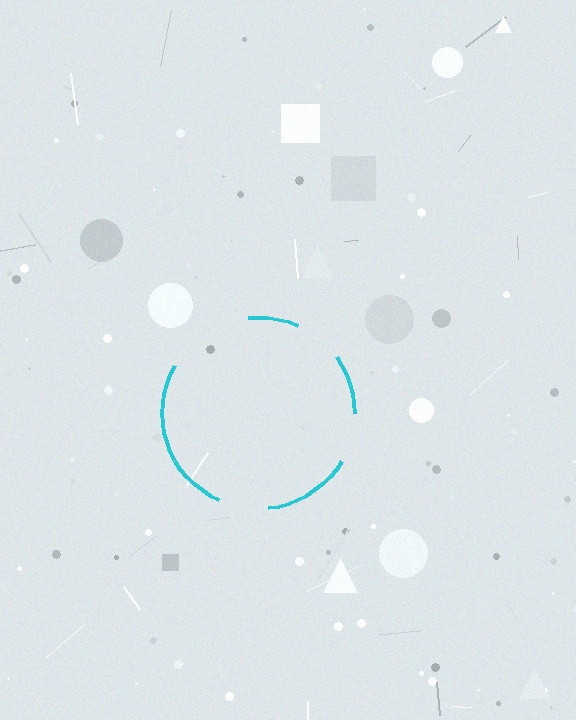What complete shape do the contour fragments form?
The contour fragments form a circle.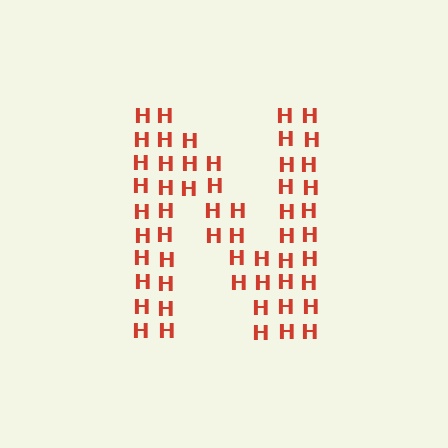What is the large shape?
The large shape is the letter N.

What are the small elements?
The small elements are letter H's.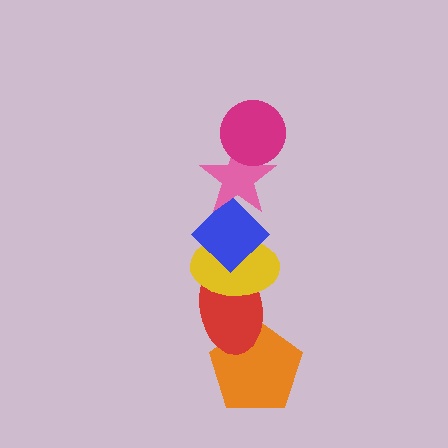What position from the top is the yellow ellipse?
The yellow ellipse is 4th from the top.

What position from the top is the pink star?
The pink star is 2nd from the top.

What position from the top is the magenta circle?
The magenta circle is 1st from the top.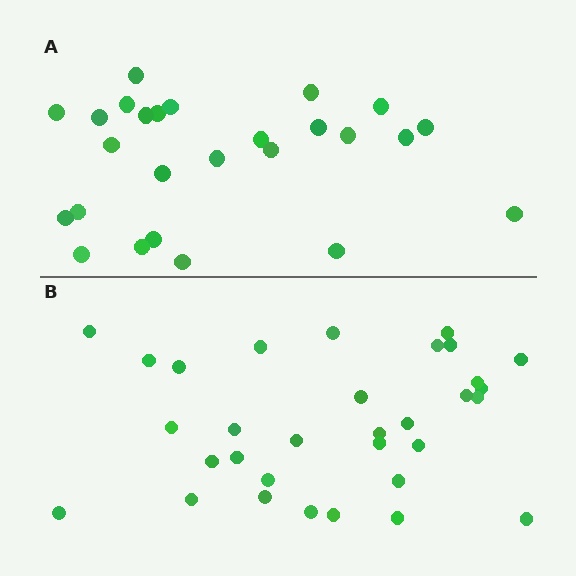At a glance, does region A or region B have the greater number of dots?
Region B (the bottom region) has more dots.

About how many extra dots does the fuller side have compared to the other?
Region B has about 6 more dots than region A.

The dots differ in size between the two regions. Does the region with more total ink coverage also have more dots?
No. Region A has more total ink coverage because its dots are larger, but region B actually contains more individual dots. Total area can be misleading — the number of items is what matters here.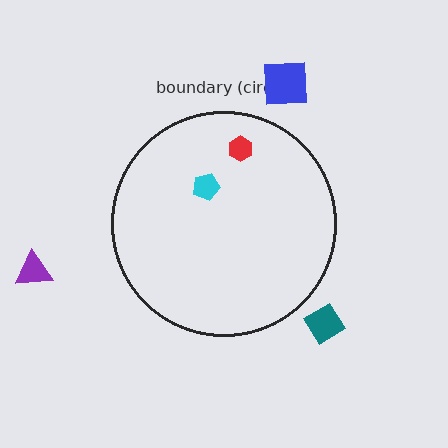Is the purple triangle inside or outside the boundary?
Outside.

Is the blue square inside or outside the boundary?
Outside.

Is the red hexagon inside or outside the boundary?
Inside.